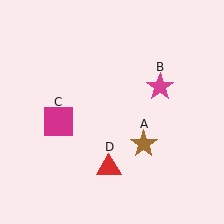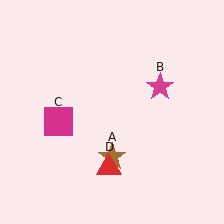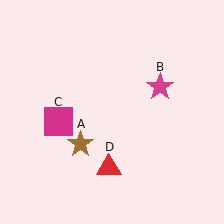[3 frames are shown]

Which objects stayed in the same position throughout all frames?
Magenta star (object B) and magenta square (object C) and red triangle (object D) remained stationary.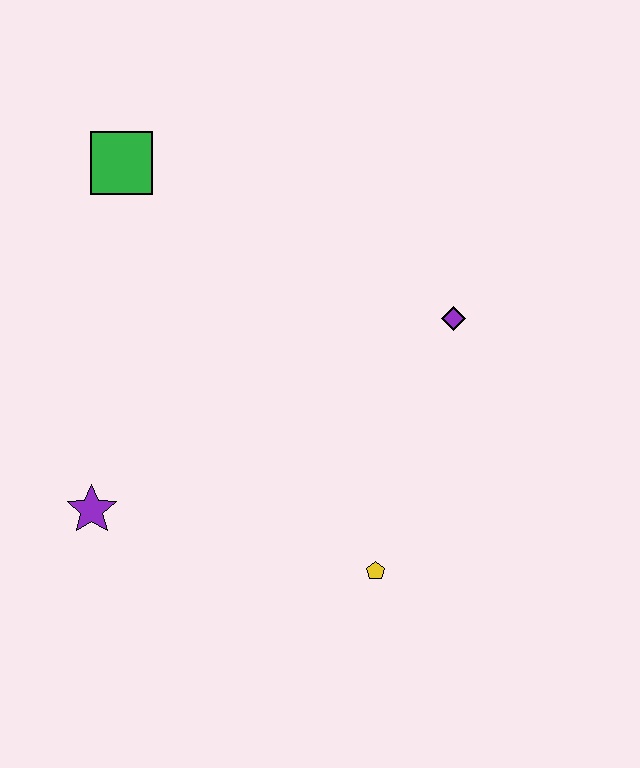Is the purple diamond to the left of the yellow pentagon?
No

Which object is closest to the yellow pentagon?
The purple diamond is closest to the yellow pentagon.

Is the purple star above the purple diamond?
No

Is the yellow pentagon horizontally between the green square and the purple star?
No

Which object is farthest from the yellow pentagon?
The green square is farthest from the yellow pentagon.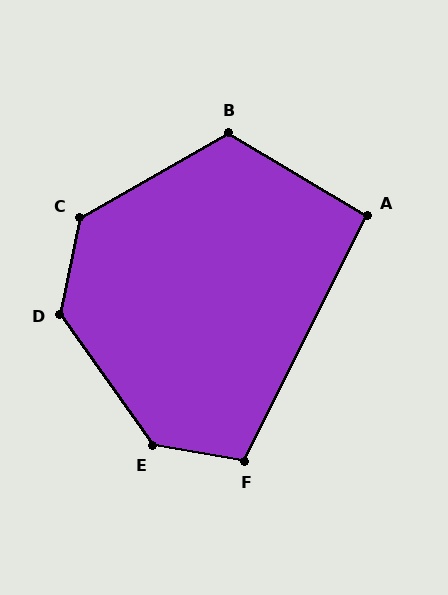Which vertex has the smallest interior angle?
A, at approximately 94 degrees.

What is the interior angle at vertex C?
Approximately 131 degrees (obtuse).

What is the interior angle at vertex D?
Approximately 133 degrees (obtuse).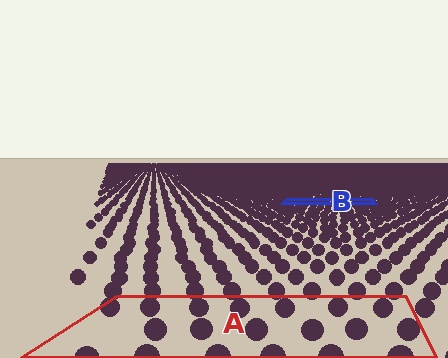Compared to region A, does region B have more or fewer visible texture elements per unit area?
Region B has more texture elements per unit area — they are packed more densely because it is farther away.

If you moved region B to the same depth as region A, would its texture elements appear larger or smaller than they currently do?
They would appear larger. At a closer depth, the same texture elements are projected at a bigger on-screen size.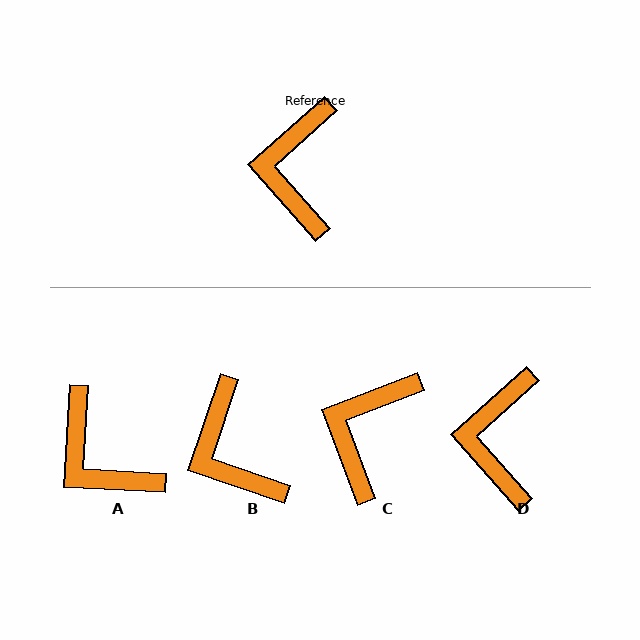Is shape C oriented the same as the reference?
No, it is off by about 21 degrees.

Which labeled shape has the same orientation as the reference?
D.